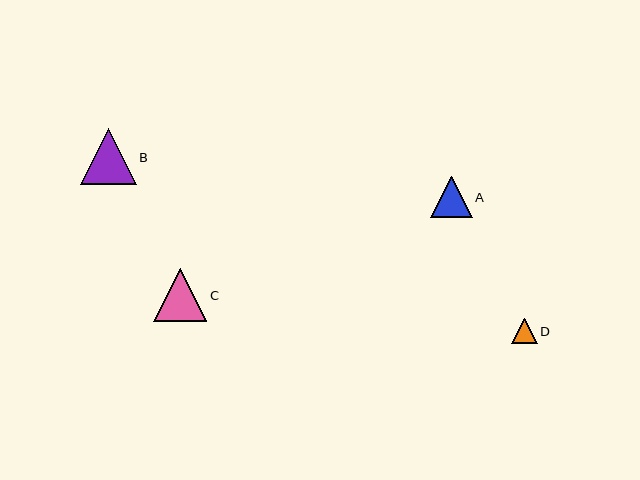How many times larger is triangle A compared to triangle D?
Triangle A is approximately 1.7 times the size of triangle D.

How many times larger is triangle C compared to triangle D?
Triangle C is approximately 2.1 times the size of triangle D.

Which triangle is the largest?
Triangle B is the largest with a size of approximately 56 pixels.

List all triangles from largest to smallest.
From largest to smallest: B, C, A, D.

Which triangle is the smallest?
Triangle D is the smallest with a size of approximately 25 pixels.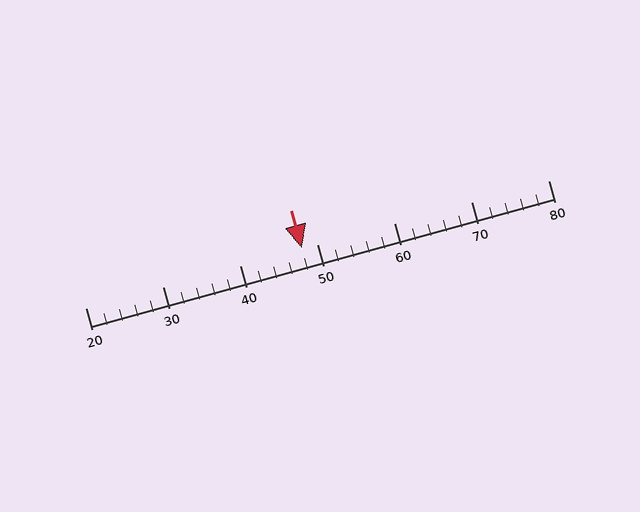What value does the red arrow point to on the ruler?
The red arrow points to approximately 48.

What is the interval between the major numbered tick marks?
The major tick marks are spaced 10 units apart.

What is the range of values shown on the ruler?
The ruler shows values from 20 to 80.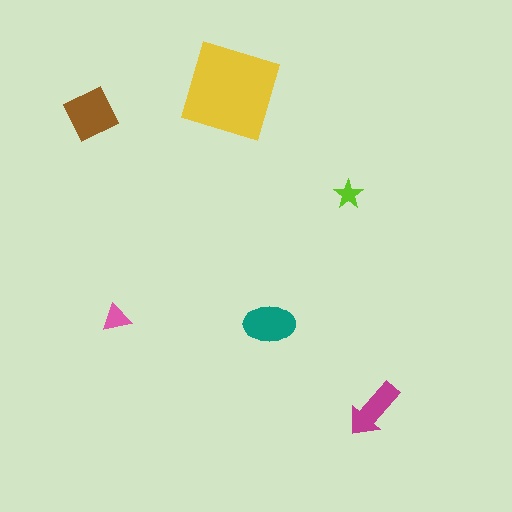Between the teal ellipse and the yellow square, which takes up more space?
The yellow square.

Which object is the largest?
The yellow square.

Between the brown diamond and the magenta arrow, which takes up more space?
The brown diamond.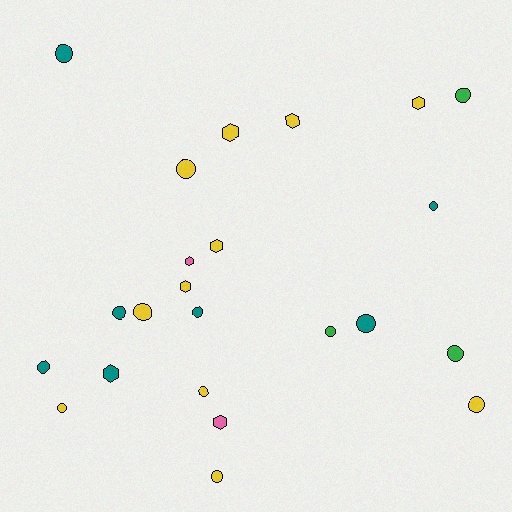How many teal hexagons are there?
There is 1 teal hexagon.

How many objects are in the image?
There are 23 objects.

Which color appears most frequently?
Yellow, with 11 objects.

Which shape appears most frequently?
Circle, with 15 objects.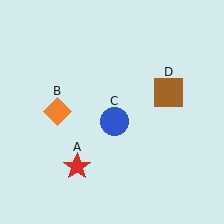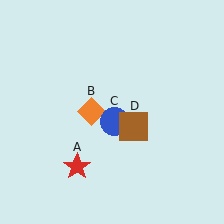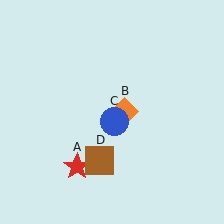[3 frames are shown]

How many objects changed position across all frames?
2 objects changed position: orange diamond (object B), brown square (object D).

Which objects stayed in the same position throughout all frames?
Red star (object A) and blue circle (object C) remained stationary.